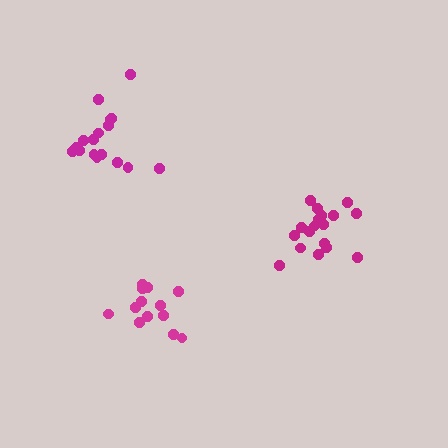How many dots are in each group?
Group 1: 18 dots, Group 2: 17 dots, Group 3: 14 dots (49 total).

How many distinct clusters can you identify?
There are 3 distinct clusters.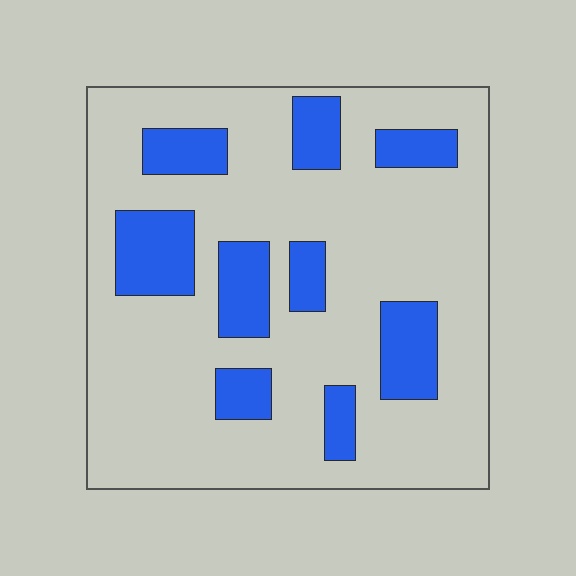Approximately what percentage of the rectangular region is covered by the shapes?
Approximately 20%.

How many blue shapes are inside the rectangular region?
9.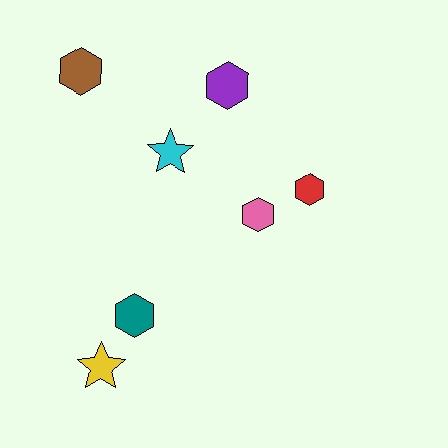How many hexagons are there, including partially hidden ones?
There are 5 hexagons.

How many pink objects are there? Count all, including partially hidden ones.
There is 1 pink object.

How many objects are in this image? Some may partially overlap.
There are 7 objects.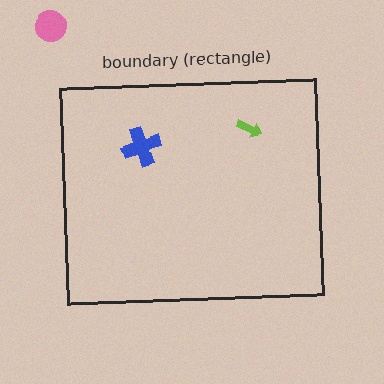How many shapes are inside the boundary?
2 inside, 1 outside.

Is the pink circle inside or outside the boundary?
Outside.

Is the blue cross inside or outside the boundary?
Inside.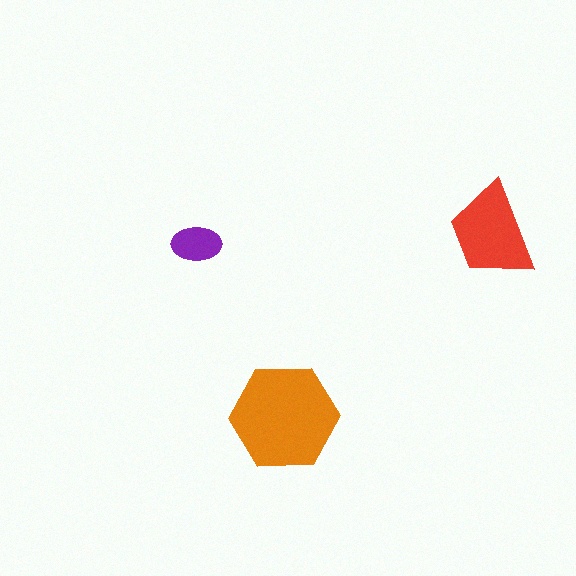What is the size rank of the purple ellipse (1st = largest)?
3rd.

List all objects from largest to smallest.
The orange hexagon, the red trapezoid, the purple ellipse.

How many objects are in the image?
There are 3 objects in the image.